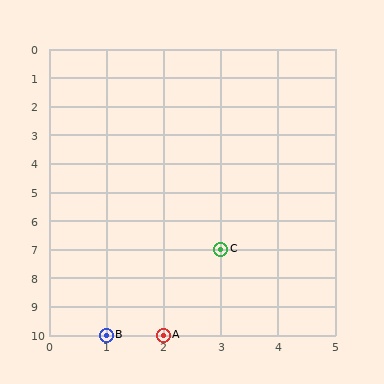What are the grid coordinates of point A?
Point A is at grid coordinates (2, 10).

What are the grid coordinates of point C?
Point C is at grid coordinates (3, 7).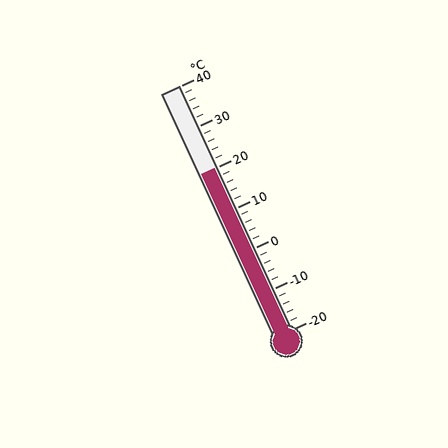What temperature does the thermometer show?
The thermometer shows approximately 20°C.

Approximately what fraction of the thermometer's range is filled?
The thermometer is filled to approximately 65% of its range.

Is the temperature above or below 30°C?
The temperature is below 30°C.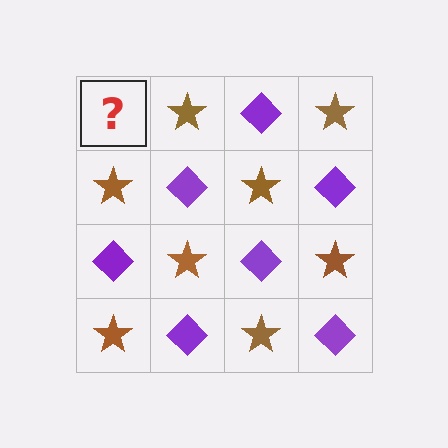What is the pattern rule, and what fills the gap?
The rule is that it alternates purple diamond and brown star in a checkerboard pattern. The gap should be filled with a purple diamond.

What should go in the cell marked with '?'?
The missing cell should contain a purple diamond.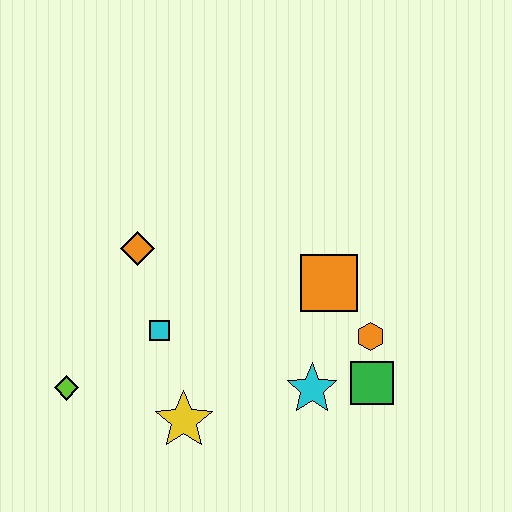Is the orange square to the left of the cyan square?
No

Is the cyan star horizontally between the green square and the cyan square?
Yes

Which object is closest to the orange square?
The orange hexagon is closest to the orange square.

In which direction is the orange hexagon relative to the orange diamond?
The orange hexagon is to the right of the orange diamond.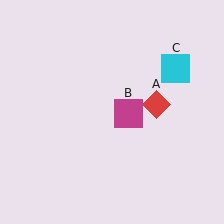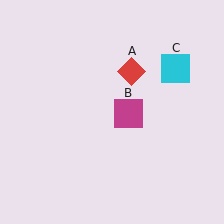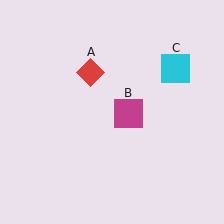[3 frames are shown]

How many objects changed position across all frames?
1 object changed position: red diamond (object A).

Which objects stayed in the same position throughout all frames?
Magenta square (object B) and cyan square (object C) remained stationary.